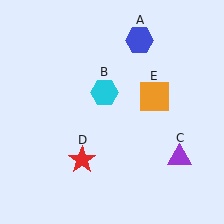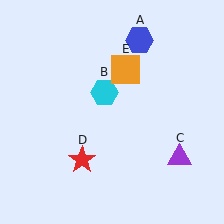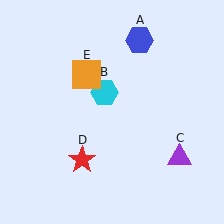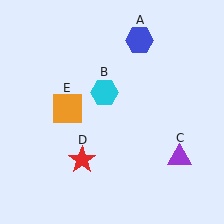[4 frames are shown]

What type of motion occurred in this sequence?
The orange square (object E) rotated counterclockwise around the center of the scene.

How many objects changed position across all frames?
1 object changed position: orange square (object E).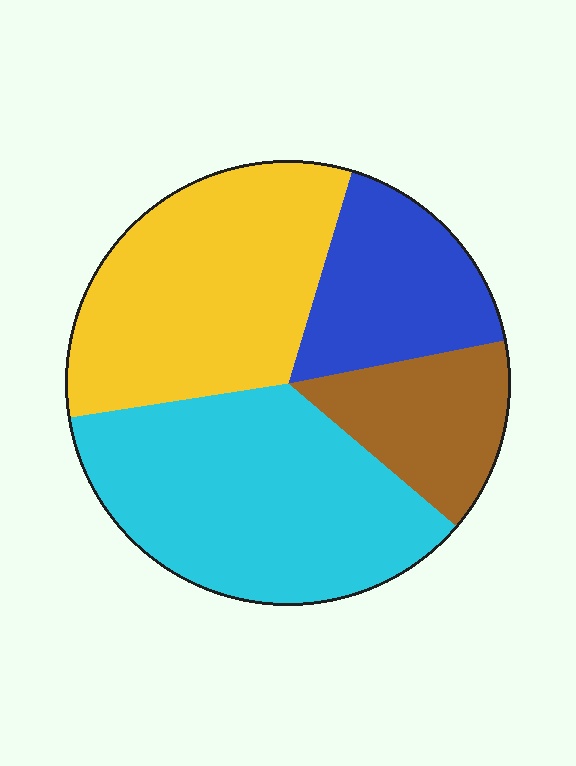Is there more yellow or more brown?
Yellow.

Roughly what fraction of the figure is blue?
Blue takes up between a sixth and a third of the figure.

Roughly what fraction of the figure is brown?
Brown takes up about one eighth (1/8) of the figure.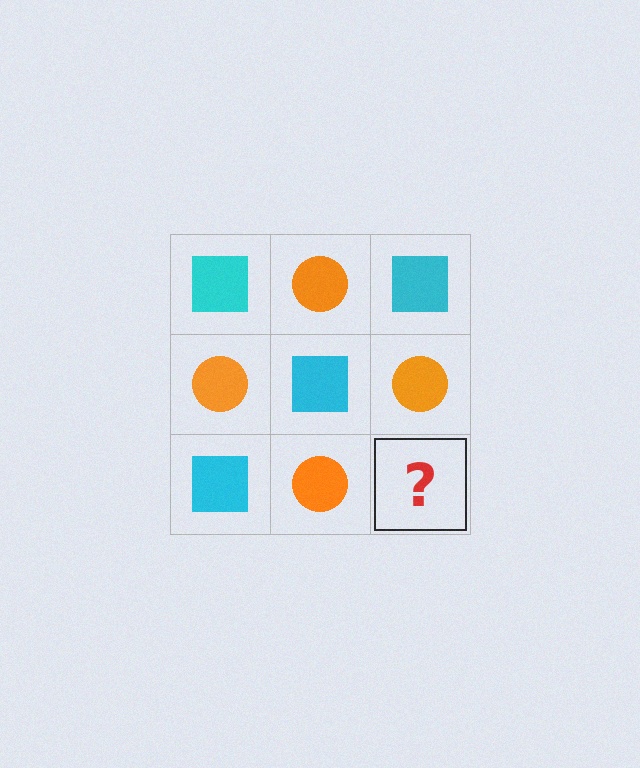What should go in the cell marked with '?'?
The missing cell should contain a cyan square.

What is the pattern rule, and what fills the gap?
The rule is that it alternates cyan square and orange circle in a checkerboard pattern. The gap should be filled with a cyan square.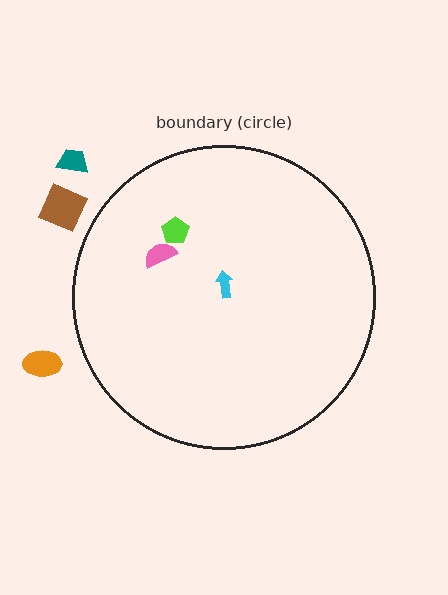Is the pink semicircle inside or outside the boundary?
Inside.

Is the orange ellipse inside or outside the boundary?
Outside.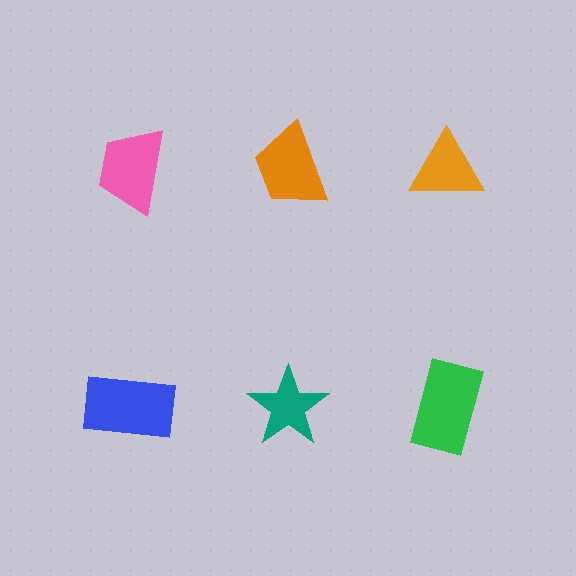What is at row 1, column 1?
A pink trapezoid.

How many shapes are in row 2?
3 shapes.